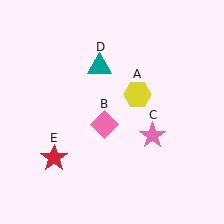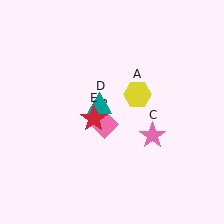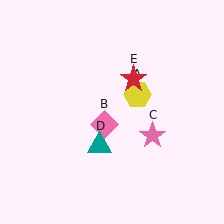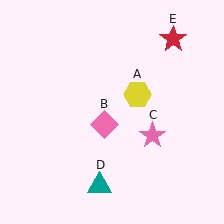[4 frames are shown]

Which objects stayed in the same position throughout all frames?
Yellow hexagon (object A) and pink diamond (object B) and pink star (object C) remained stationary.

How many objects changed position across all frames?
2 objects changed position: teal triangle (object D), red star (object E).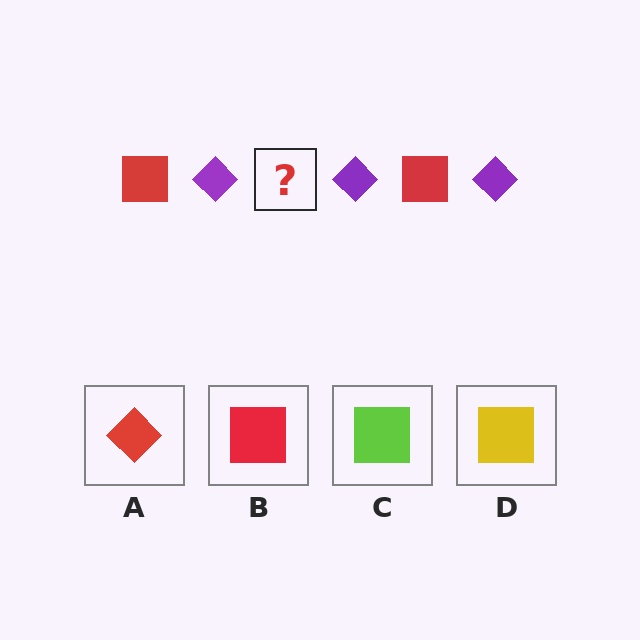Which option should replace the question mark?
Option B.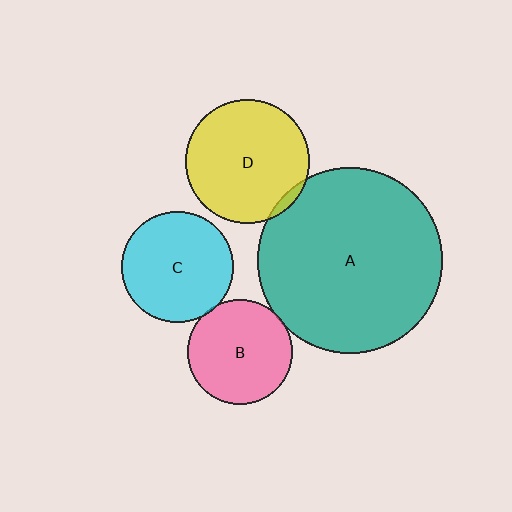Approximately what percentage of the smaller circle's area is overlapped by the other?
Approximately 5%.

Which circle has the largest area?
Circle A (teal).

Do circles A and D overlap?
Yes.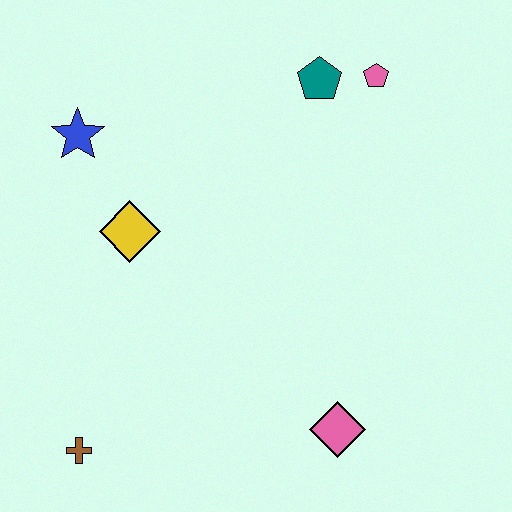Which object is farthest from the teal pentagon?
The brown cross is farthest from the teal pentagon.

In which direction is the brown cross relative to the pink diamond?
The brown cross is to the left of the pink diamond.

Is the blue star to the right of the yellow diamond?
No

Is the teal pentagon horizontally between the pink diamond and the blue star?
Yes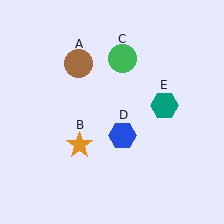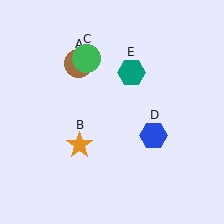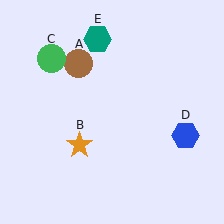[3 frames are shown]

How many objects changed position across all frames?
3 objects changed position: green circle (object C), blue hexagon (object D), teal hexagon (object E).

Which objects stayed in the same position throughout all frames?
Brown circle (object A) and orange star (object B) remained stationary.